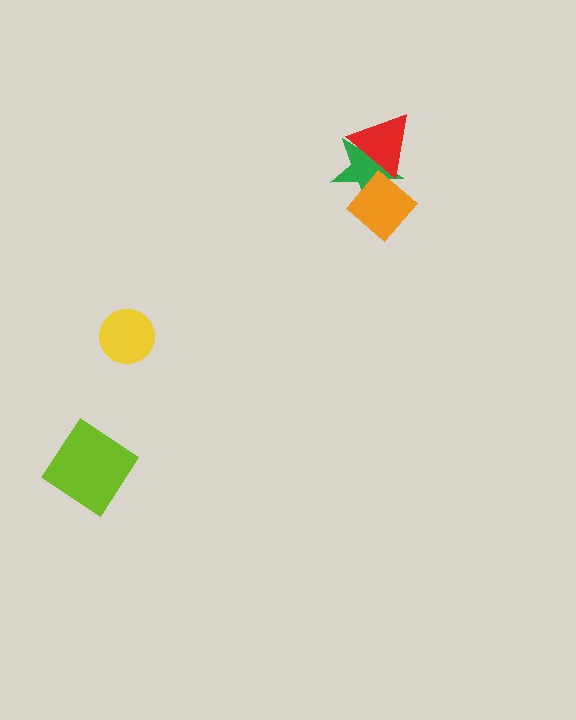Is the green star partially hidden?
Yes, it is partially covered by another shape.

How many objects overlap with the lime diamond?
0 objects overlap with the lime diamond.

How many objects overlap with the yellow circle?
0 objects overlap with the yellow circle.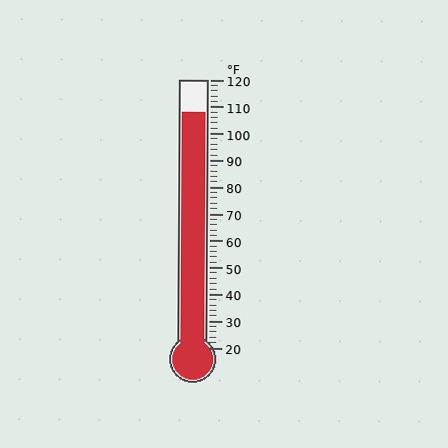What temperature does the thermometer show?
The thermometer shows approximately 108°F.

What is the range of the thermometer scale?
The thermometer scale ranges from 20°F to 120°F.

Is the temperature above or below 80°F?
The temperature is above 80°F.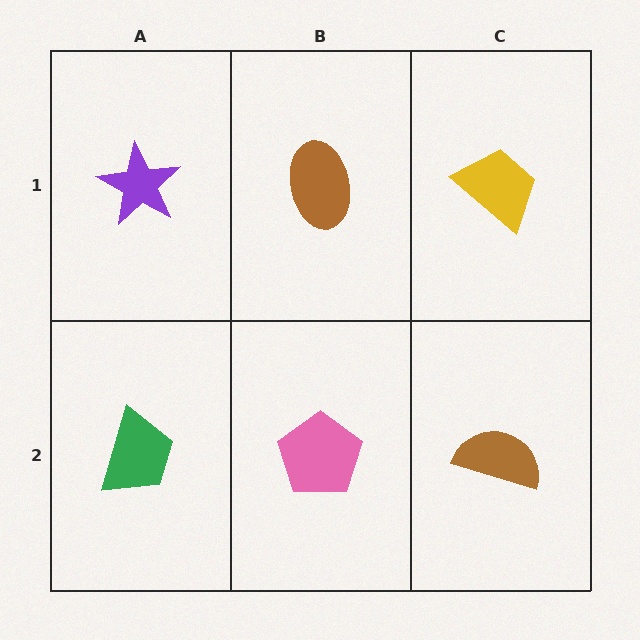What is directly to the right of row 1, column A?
A brown ellipse.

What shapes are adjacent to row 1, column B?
A pink pentagon (row 2, column B), a purple star (row 1, column A), a yellow trapezoid (row 1, column C).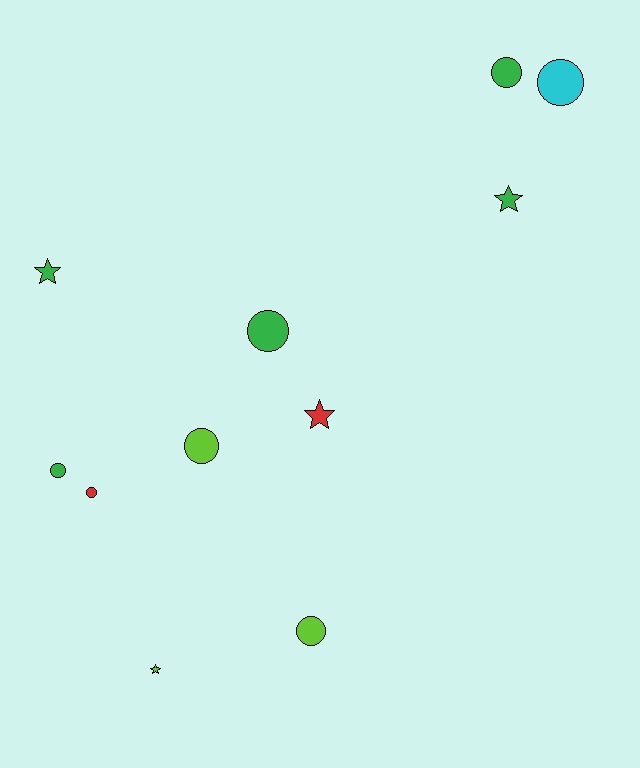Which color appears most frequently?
Green, with 5 objects.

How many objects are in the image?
There are 11 objects.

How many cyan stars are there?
There are no cyan stars.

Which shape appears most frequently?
Circle, with 7 objects.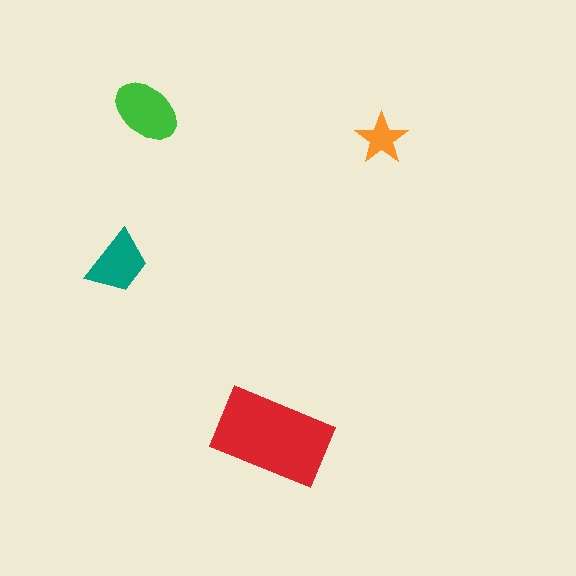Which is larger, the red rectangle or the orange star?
The red rectangle.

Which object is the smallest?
The orange star.